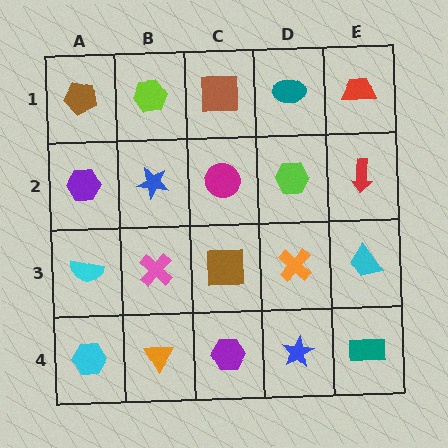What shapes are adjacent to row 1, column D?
A lime hexagon (row 2, column D), a brown square (row 1, column C), a red trapezoid (row 1, column E).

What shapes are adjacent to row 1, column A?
A purple hexagon (row 2, column A), a lime hexagon (row 1, column B).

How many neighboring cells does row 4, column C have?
3.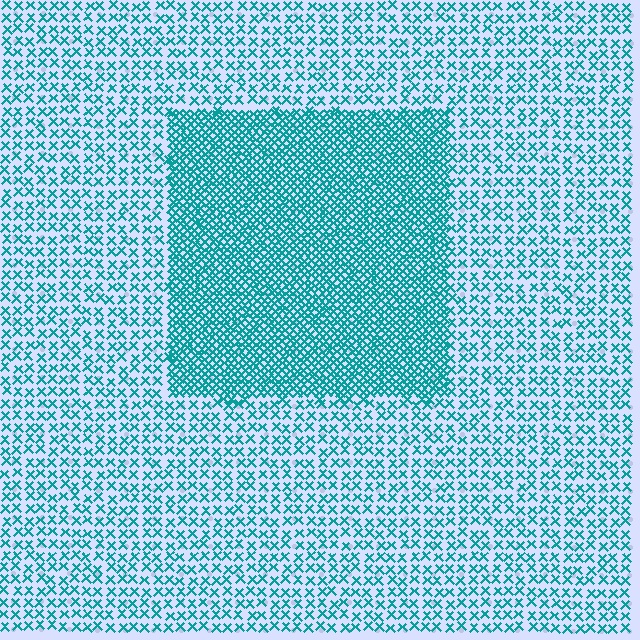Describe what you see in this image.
The image contains small teal elements arranged at two different densities. A rectangle-shaped region is visible where the elements are more densely packed than the surrounding area.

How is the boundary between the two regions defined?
The boundary is defined by a change in element density (approximately 2.6x ratio). All elements are the same color, size, and shape.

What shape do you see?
I see a rectangle.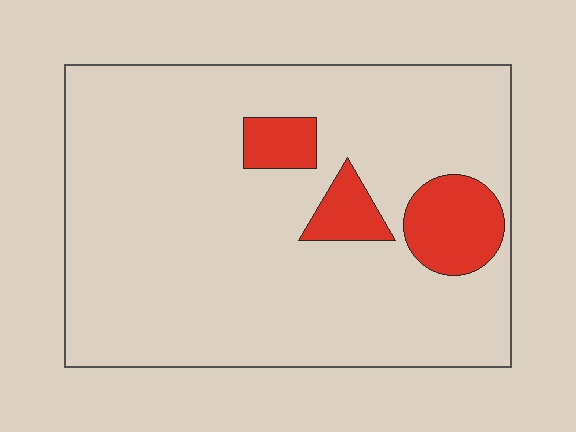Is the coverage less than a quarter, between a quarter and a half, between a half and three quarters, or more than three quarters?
Less than a quarter.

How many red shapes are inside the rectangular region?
3.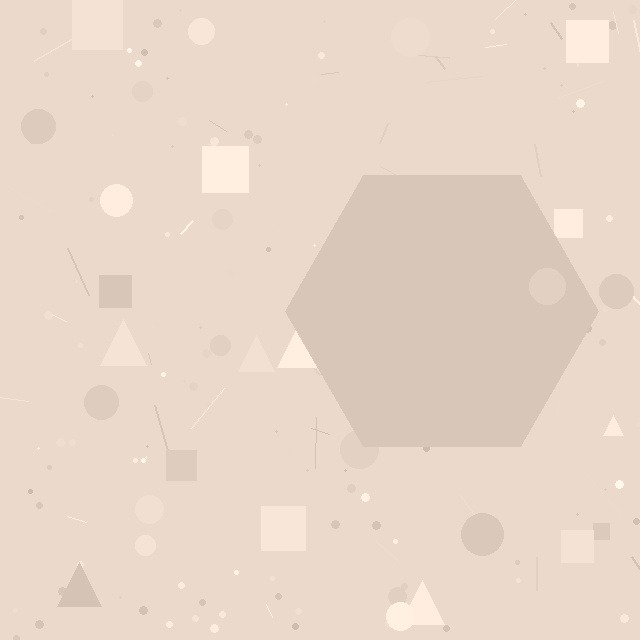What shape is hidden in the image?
A hexagon is hidden in the image.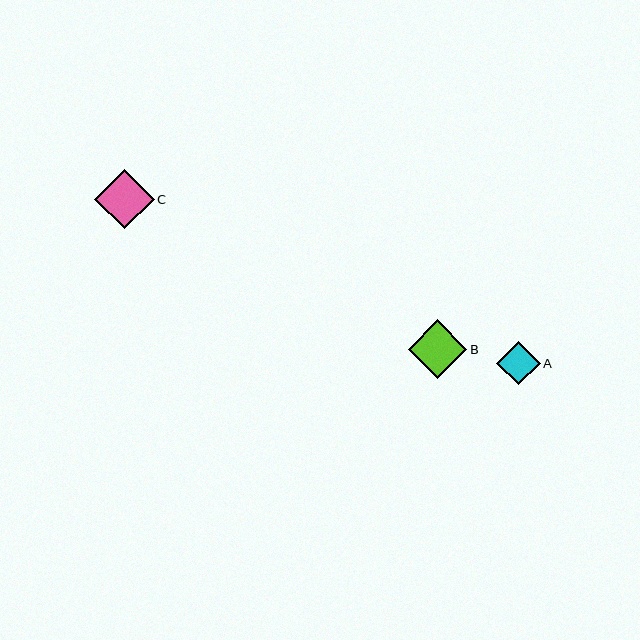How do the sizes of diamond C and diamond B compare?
Diamond C and diamond B are approximately the same size.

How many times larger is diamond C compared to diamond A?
Diamond C is approximately 1.4 times the size of diamond A.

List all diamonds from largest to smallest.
From largest to smallest: C, B, A.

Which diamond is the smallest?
Diamond A is the smallest with a size of approximately 43 pixels.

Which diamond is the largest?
Diamond C is the largest with a size of approximately 60 pixels.